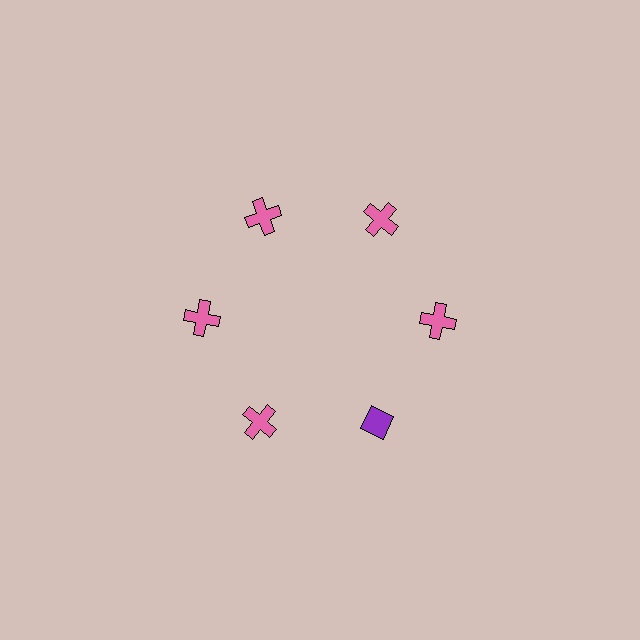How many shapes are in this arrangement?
There are 6 shapes arranged in a ring pattern.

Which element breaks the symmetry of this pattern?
The purple diamond at roughly the 5 o'clock position breaks the symmetry. All other shapes are pink crosses.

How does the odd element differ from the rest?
It differs in both color (purple instead of pink) and shape (diamond instead of cross).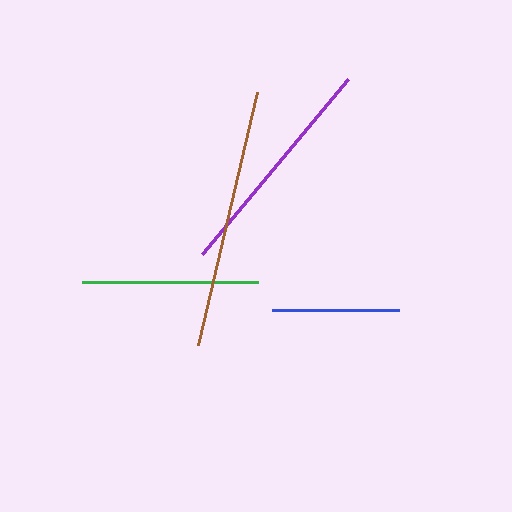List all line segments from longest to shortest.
From longest to shortest: brown, purple, green, blue.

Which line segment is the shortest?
The blue line is the shortest at approximately 127 pixels.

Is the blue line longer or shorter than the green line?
The green line is longer than the blue line.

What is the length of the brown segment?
The brown segment is approximately 259 pixels long.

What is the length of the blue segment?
The blue segment is approximately 127 pixels long.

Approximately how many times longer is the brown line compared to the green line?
The brown line is approximately 1.5 times the length of the green line.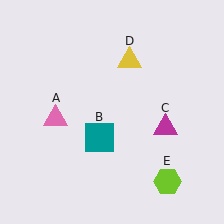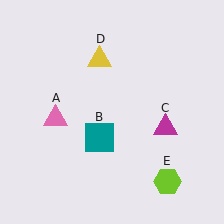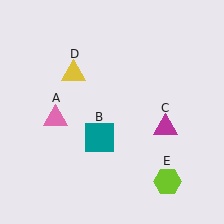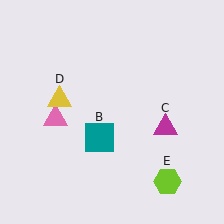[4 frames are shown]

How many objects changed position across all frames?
1 object changed position: yellow triangle (object D).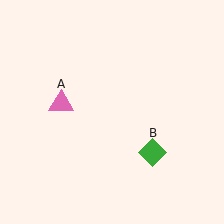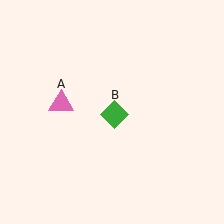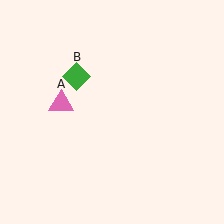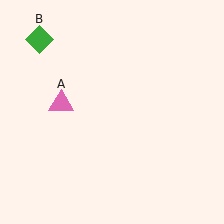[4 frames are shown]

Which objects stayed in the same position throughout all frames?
Pink triangle (object A) remained stationary.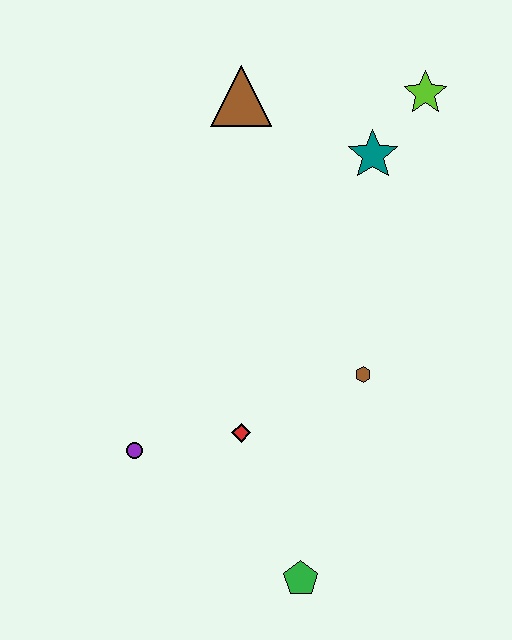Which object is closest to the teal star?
The lime star is closest to the teal star.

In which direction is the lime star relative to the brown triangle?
The lime star is to the right of the brown triangle.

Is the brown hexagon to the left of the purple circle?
No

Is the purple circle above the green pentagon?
Yes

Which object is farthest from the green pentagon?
The lime star is farthest from the green pentagon.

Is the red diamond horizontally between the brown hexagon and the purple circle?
Yes